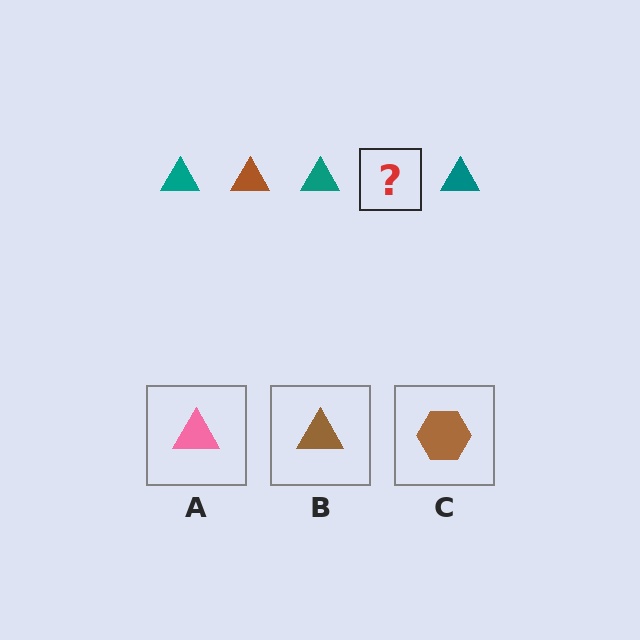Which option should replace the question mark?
Option B.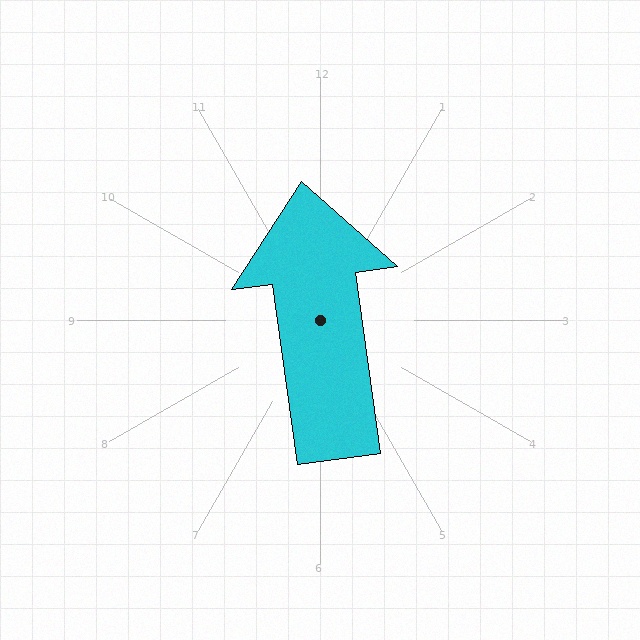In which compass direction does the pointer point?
North.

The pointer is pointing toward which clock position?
Roughly 12 o'clock.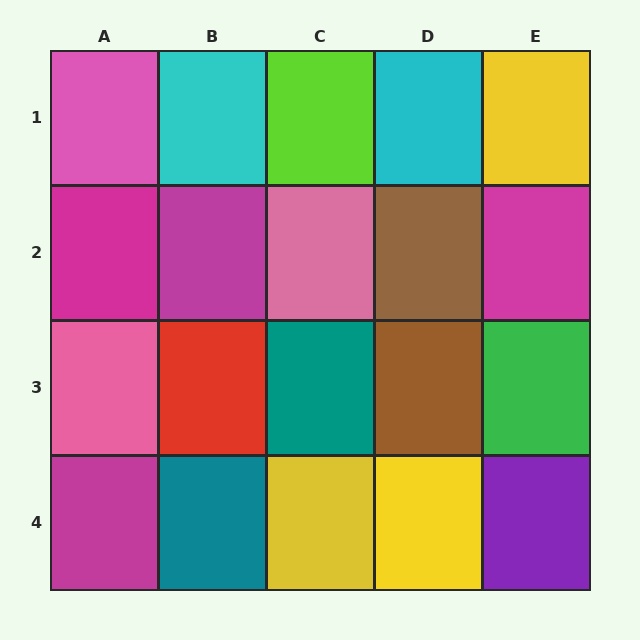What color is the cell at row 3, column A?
Pink.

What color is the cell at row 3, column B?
Red.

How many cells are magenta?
4 cells are magenta.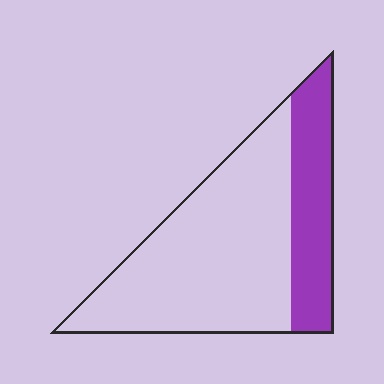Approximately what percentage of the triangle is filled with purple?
Approximately 30%.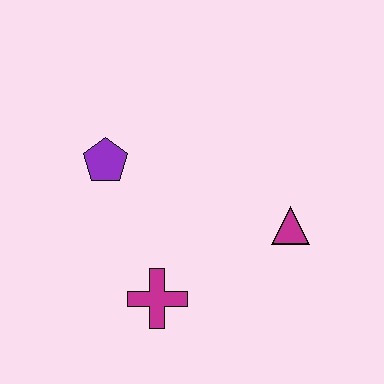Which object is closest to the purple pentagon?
The magenta cross is closest to the purple pentagon.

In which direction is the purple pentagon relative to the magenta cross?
The purple pentagon is above the magenta cross.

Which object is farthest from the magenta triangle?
The purple pentagon is farthest from the magenta triangle.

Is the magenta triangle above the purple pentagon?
No